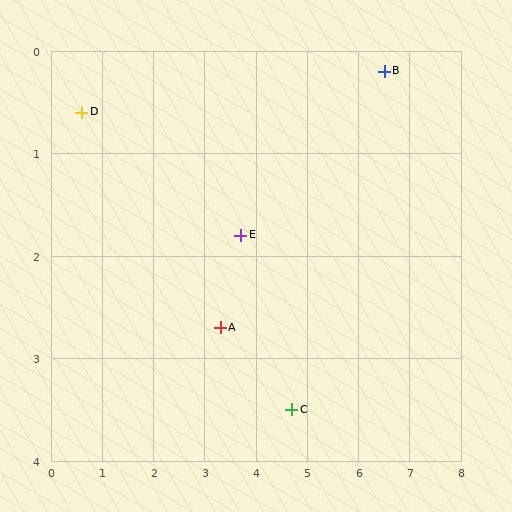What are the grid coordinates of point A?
Point A is at approximately (3.3, 2.7).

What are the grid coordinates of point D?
Point D is at approximately (0.6, 0.6).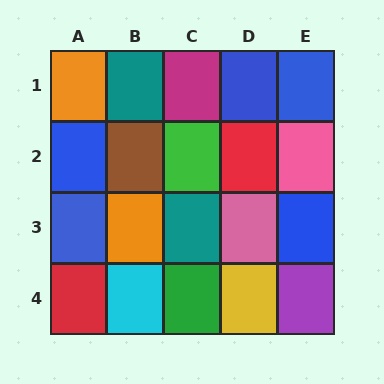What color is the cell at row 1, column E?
Blue.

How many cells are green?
2 cells are green.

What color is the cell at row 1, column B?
Teal.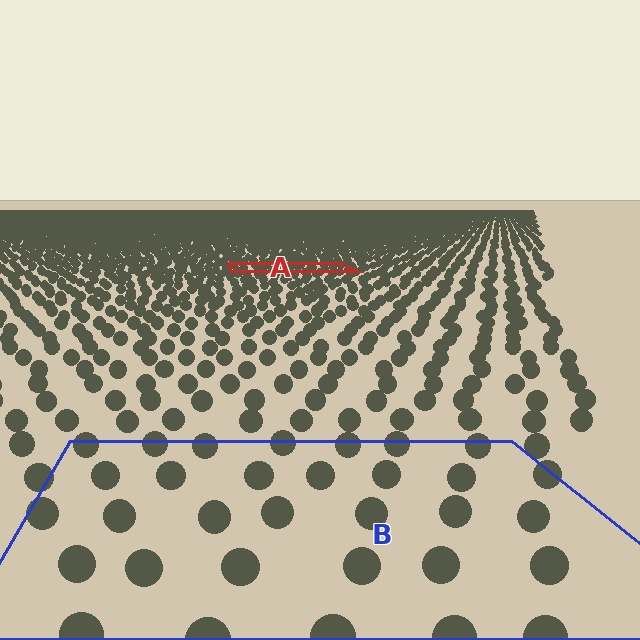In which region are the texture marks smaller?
The texture marks are smaller in region A, because it is farther away.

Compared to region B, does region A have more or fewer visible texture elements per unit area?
Region A has more texture elements per unit area — they are packed more densely because it is farther away.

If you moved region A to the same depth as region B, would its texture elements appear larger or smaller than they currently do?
They would appear larger. At a closer depth, the same texture elements are projected at a bigger on-screen size.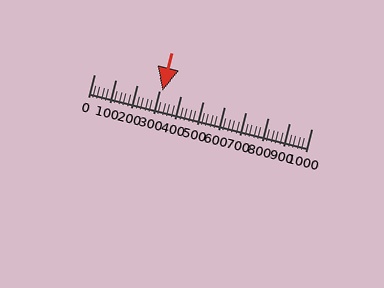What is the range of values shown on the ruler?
The ruler shows values from 0 to 1000.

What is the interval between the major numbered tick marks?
The major tick marks are spaced 100 units apart.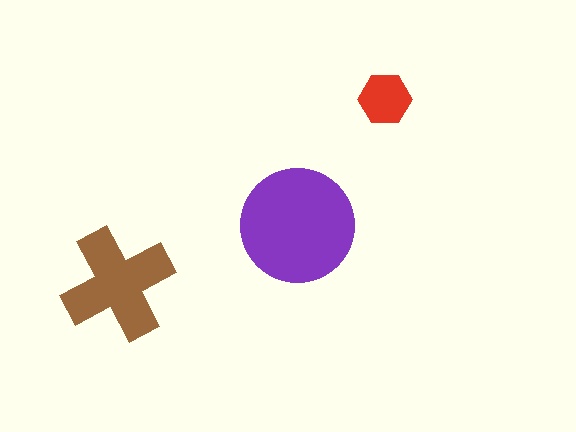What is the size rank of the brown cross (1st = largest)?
2nd.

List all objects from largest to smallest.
The purple circle, the brown cross, the red hexagon.